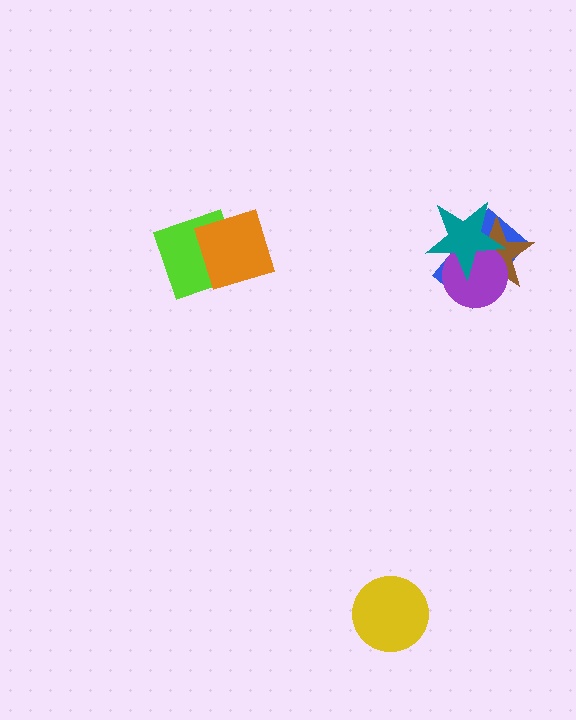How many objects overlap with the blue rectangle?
3 objects overlap with the blue rectangle.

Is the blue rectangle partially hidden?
Yes, it is partially covered by another shape.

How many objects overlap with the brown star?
3 objects overlap with the brown star.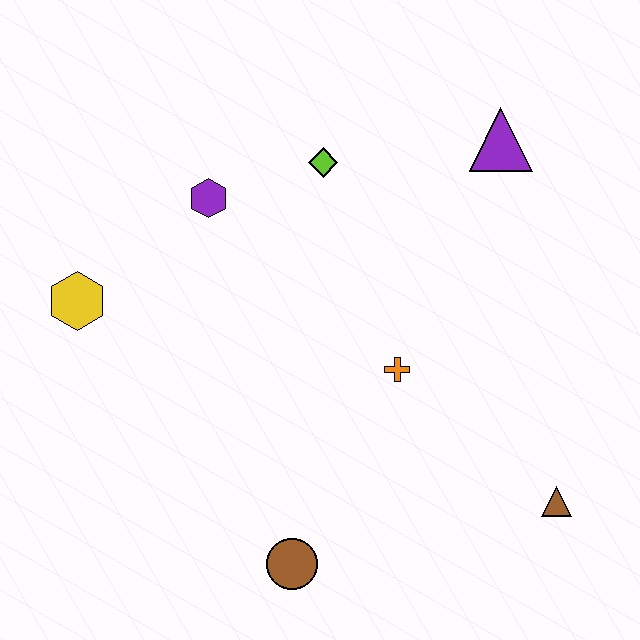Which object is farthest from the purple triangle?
The brown circle is farthest from the purple triangle.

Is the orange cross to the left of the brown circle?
No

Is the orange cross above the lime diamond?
No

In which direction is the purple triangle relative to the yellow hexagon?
The purple triangle is to the right of the yellow hexagon.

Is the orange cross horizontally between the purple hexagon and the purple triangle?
Yes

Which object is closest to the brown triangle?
The orange cross is closest to the brown triangle.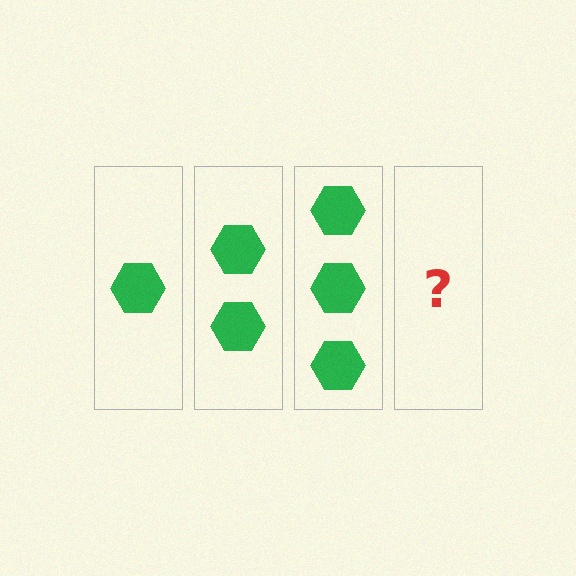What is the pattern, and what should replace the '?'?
The pattern is that each step adds one more hexagon. The '?' should be 4 hexagons.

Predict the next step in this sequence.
The next step is 4 hexagons.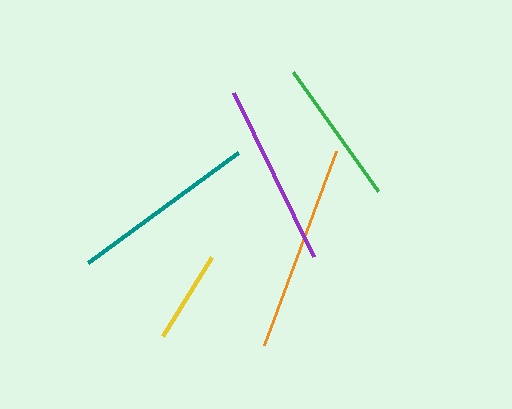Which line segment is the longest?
The orange line is the longest at approximately 206 pixels.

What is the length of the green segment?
The green segment is approximately 145 pixels long.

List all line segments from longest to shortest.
From longest to shortest: orange, teal, purple, green, yellow.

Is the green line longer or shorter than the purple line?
The purple line is longer than the green line.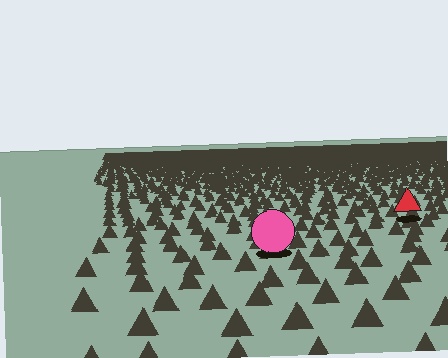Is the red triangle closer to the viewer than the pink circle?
No. The pink circle is closer — you can tell from the texture gradient: the ground texture is coarser near it.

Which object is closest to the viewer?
The pink circle is closest. The texture marks near it are larger and more spread out.